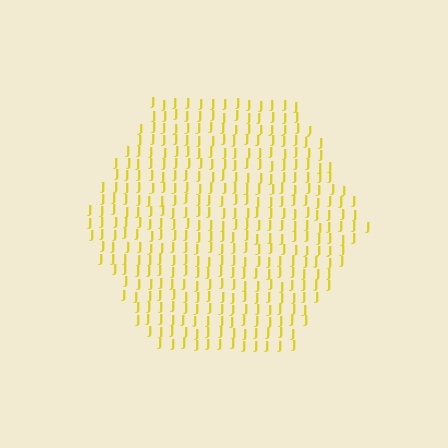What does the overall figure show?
The overall figure shows a hexagon.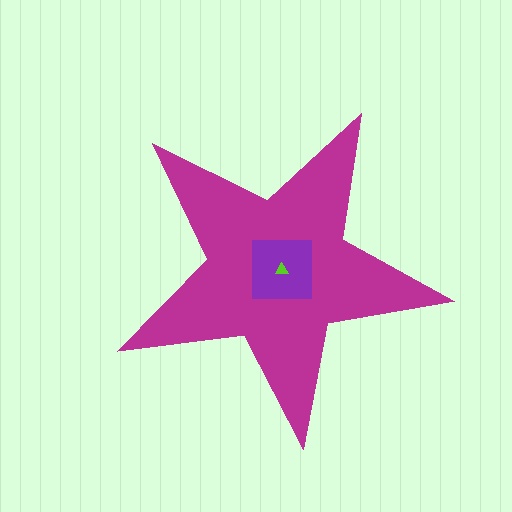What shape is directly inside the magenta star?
The purple square.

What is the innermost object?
The lime triangle.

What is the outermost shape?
The magenta star.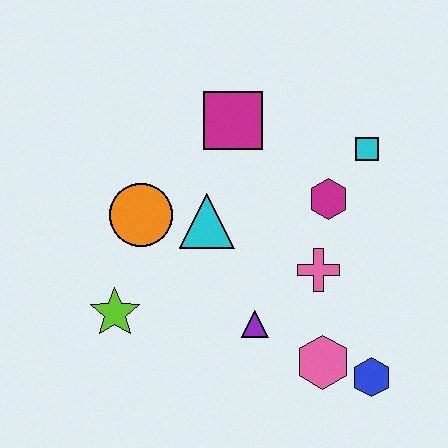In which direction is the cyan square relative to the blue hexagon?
The cyan square is above the blue hexagon.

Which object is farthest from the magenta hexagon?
The lime star is farthest from the magenta hexagon.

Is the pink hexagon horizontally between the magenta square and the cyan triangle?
No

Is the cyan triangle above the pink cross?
Yes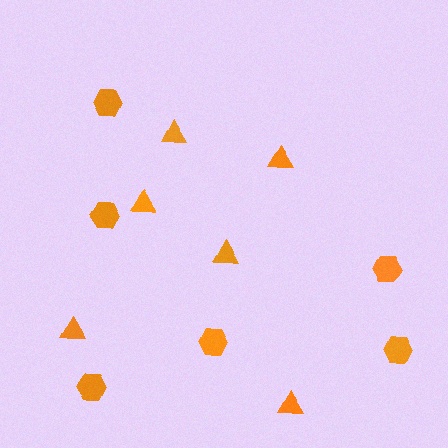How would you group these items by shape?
There are 2 groups: one group of hexagons (6) and one group of triangles (6).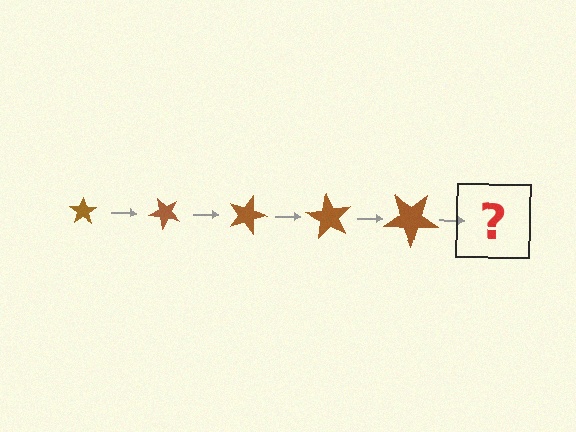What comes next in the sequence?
The next element should be a star, larger than the previous one and rotated 225 degrees from the start.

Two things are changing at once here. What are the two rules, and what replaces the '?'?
The two rules are that the star grows larger each step and it rotates 45 degrees each step. The '?' should be a star, larger than the previous one and rotated 225 degrees from the start.